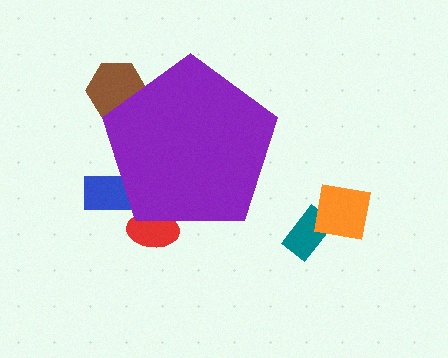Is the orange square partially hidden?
No, the orange square is fully visible.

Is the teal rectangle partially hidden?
No, the teal rectangle is fully visible.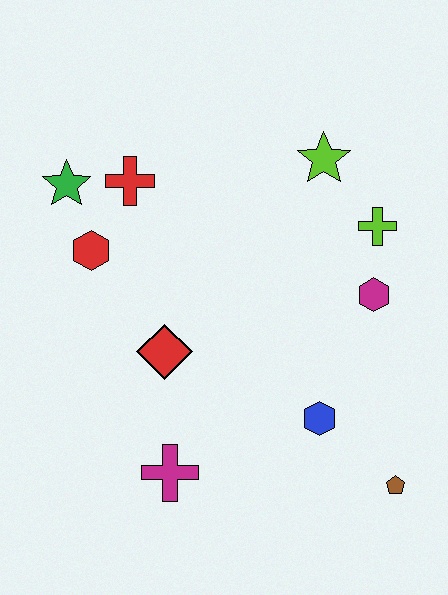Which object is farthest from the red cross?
The brown pentagon is farthest from the red cross.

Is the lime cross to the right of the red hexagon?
Yes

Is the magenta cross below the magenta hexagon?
Yes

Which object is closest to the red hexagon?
The green star is closest to the red hexagon.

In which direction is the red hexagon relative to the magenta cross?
The red hexagon is above the magenta cross.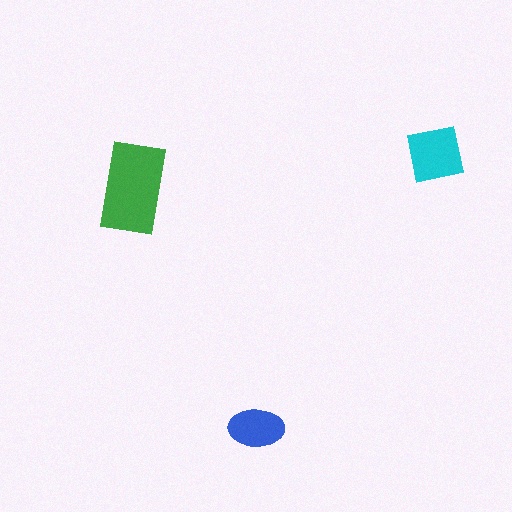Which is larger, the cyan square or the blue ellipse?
The cyan square.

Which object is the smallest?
The blue ellipse.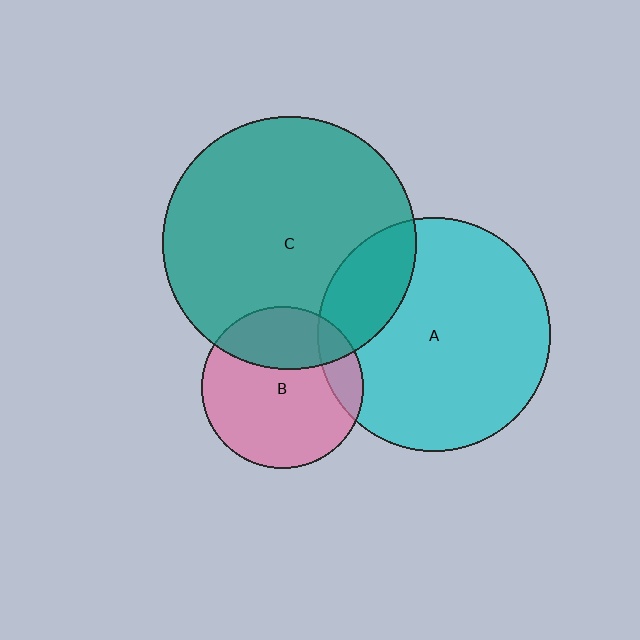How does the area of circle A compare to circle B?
Approximately 2.1 times.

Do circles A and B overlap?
Yes.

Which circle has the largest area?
Circle C (teal).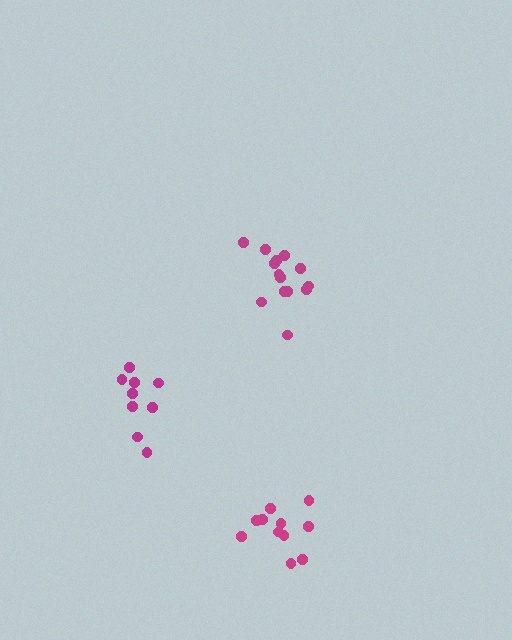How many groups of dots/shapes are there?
There are 3 groups.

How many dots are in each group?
Group 1: 11 dots, Group 2: 14 dots, Group 3: 9 dots (34 total).